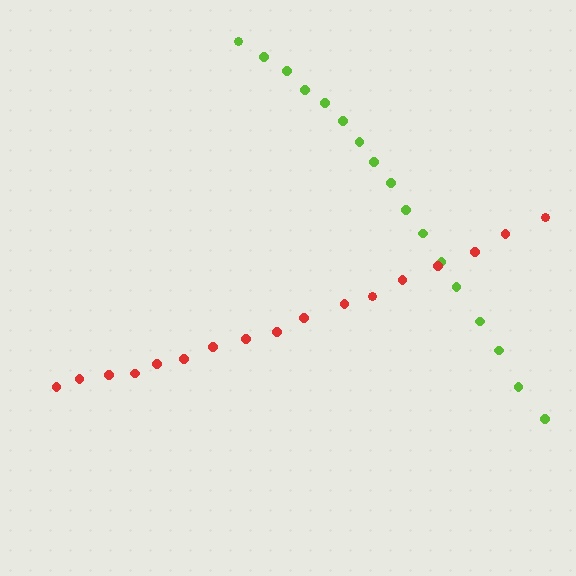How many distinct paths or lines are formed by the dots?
There are 2 distinct paths.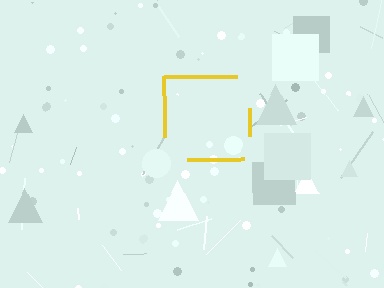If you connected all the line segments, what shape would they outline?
They would outline a square.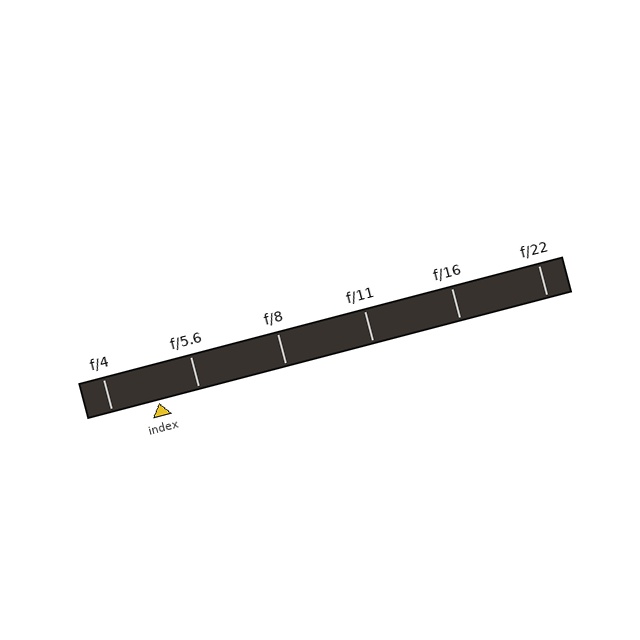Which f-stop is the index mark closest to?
The index mark is closest to f/5.6.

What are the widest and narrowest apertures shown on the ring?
The widest aperture shown is f/4 and the narrowest is f/22.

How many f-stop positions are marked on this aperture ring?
There are 6 f-stop positions marked.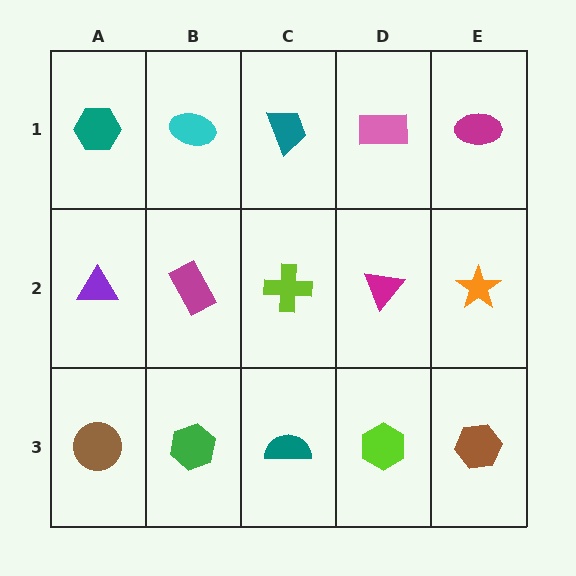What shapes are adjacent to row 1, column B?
A magenta rectangle (row 2, column B), a teal hexagon (row 1, column A), a teal trapezoid (row 1, column C).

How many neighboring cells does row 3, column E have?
2.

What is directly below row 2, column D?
A lime hexagon.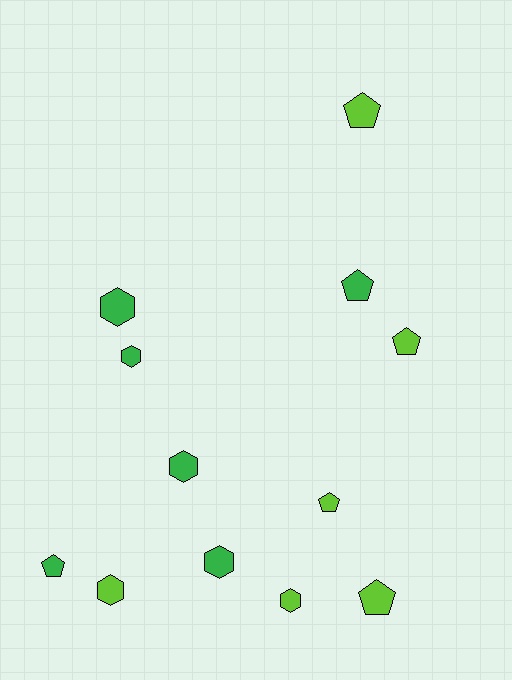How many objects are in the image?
There are 12 objects.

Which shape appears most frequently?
Hexagon, with 6 objects.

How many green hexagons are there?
There are 4 green hexagons.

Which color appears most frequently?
Green, with 6 objects.